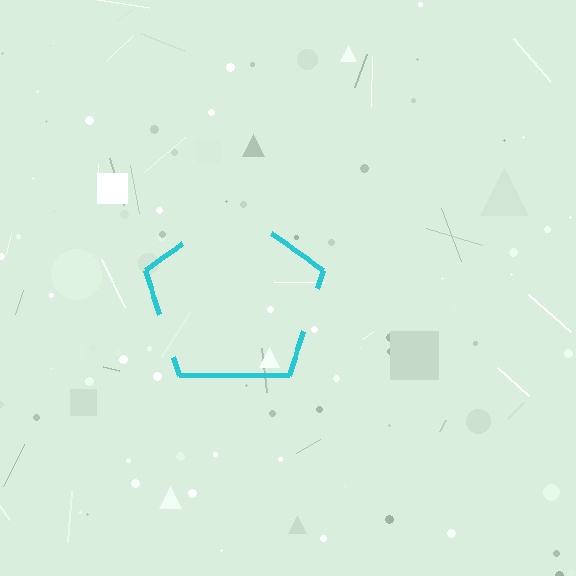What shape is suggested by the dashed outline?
The dashed outline suggests a pentagon.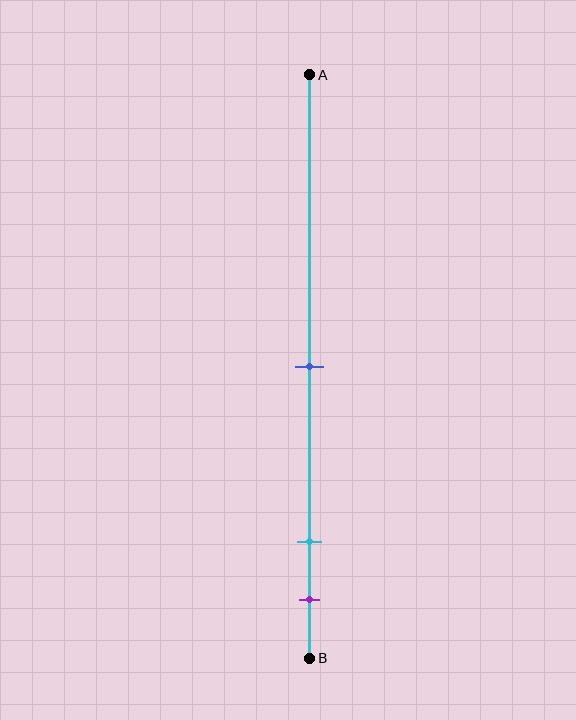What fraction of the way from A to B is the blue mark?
The blue mark is approximately 50% (0.5) of the way from A to B.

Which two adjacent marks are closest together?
The cyan and purple marks are the closest adjacent pair.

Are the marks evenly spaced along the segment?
No, the marks are not evenly spaced.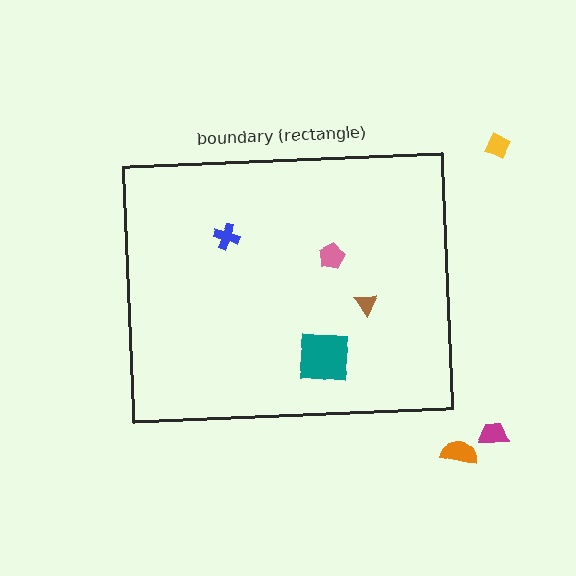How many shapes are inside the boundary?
4 inside, 3 outside.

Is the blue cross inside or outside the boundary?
Inside.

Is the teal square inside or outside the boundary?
Inside.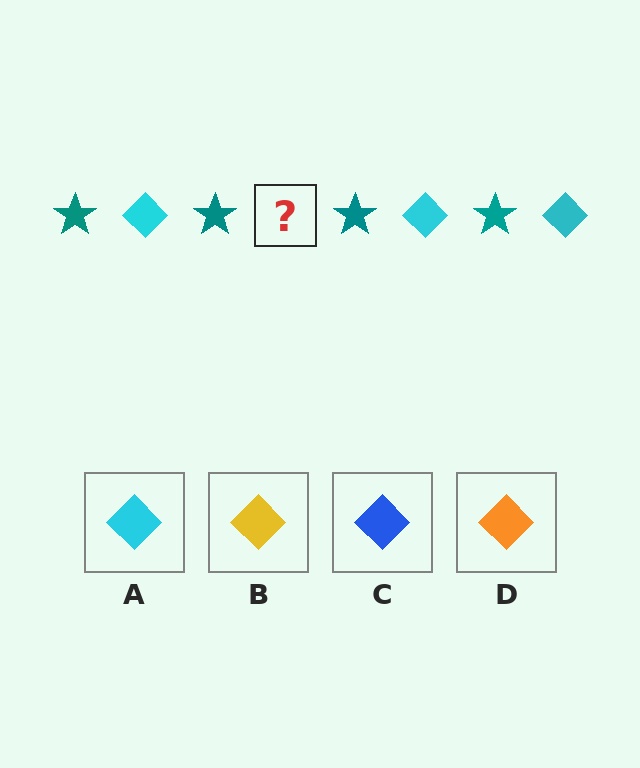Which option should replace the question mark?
Option A.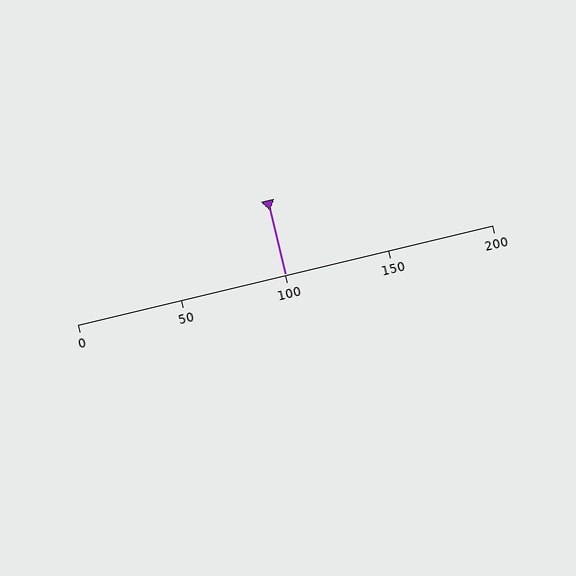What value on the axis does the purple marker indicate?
The marker indicates approximately 100.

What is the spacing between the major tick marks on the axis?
The major ticks are spaced 50 apart.